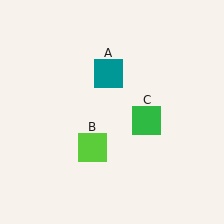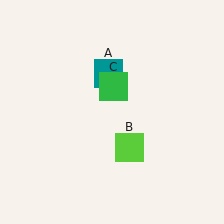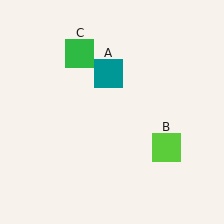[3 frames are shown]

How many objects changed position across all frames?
2 objects changed position: lime square (object B), green square (object C).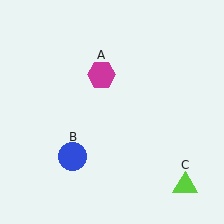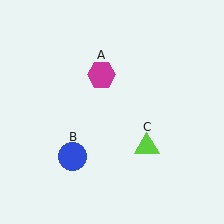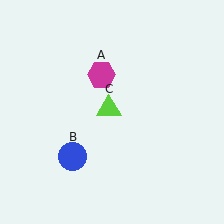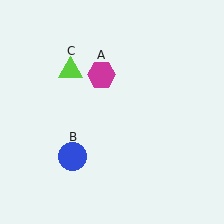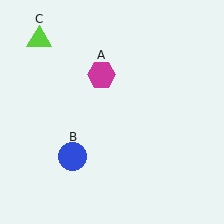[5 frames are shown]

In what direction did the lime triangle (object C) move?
The lime triangle (object C) moved up and to the left.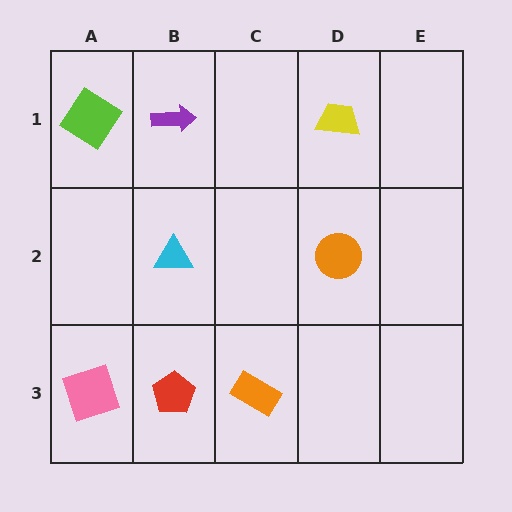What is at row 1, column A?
A lime diamond.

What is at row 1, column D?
A yellow trapezoid.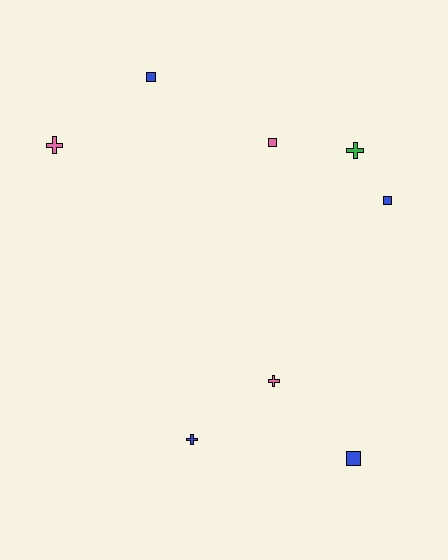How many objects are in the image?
There are 8 objects.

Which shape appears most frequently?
Square, with 4 objects.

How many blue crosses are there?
There is 1 blue cross.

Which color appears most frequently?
Blue, with 4 objects.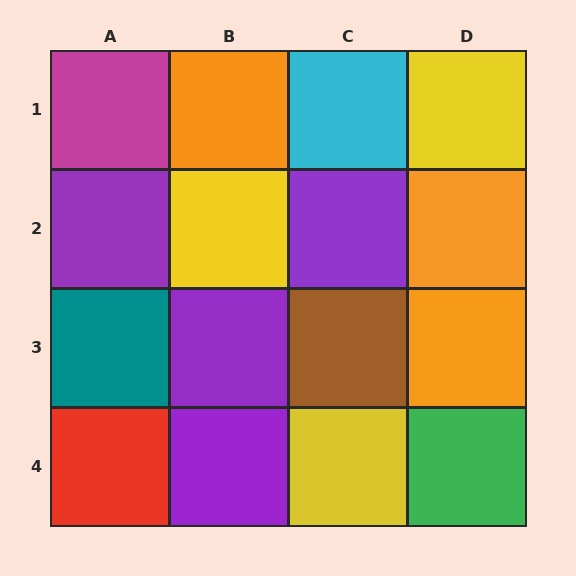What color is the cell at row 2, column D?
Orange.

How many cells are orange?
3 cells are orange.